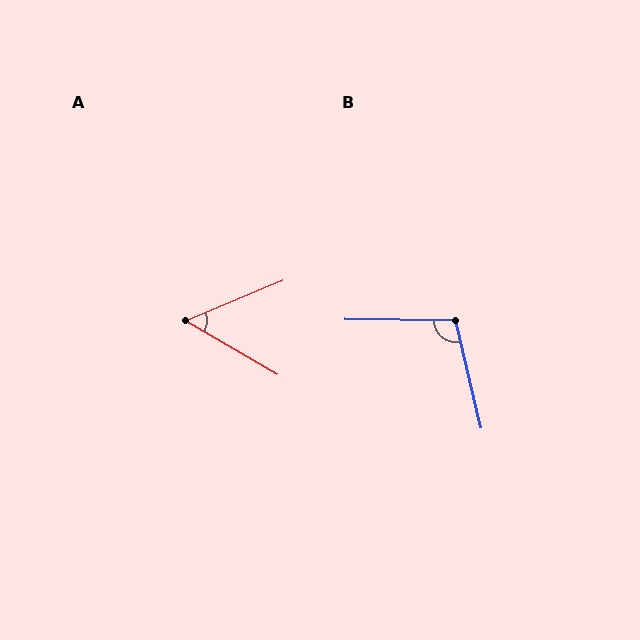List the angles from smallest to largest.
A (53°), B (104°).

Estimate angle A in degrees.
Approximately 53 degrees.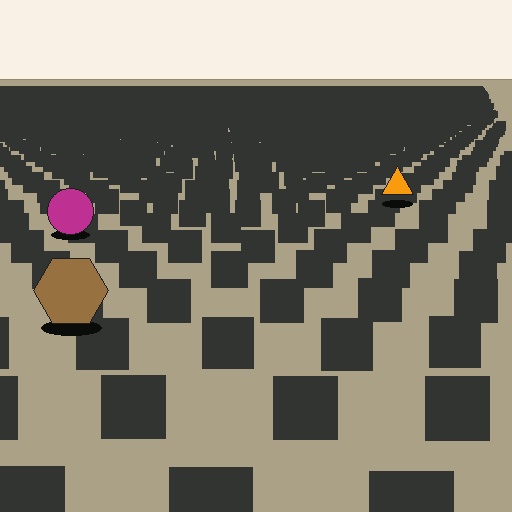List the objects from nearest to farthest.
From nearest to farthest: the brown hexagon, the magenta circle, the orange triangle.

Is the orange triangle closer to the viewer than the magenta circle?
No. The magenta circle is closer — you can tell from the texture gradient: the ground texture is coarser near it.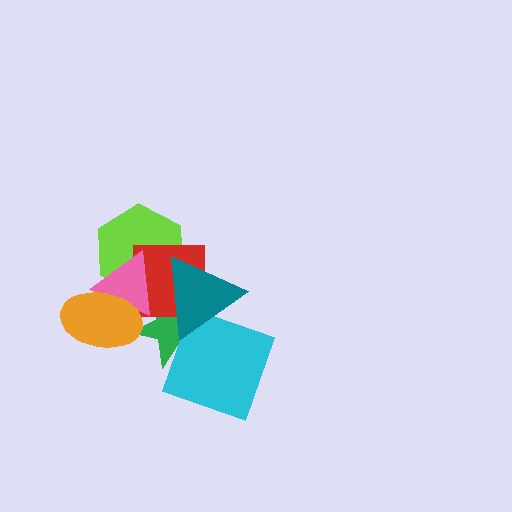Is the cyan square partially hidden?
Yes, it is partially covered by another shape.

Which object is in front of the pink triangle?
The orange ellipse is in front of the pink triangle.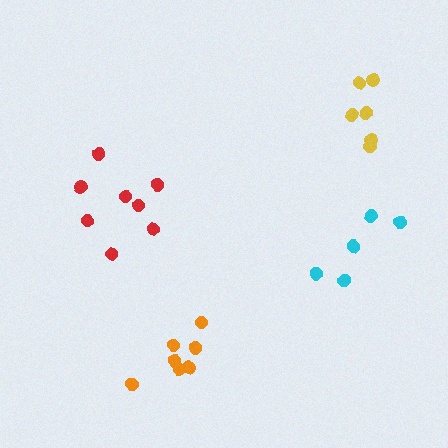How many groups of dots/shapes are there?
There are 4 groups.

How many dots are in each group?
Group 1: 8 dots, Group 2: 5 dots, Group 3: 7 dots, Group 4: 6 dots (26 total).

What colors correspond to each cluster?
The clusters are colored: red, cyan, orange, yellow.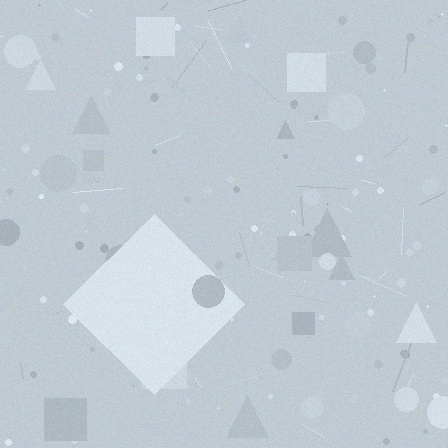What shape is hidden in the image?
A diamond is hidden in the image.